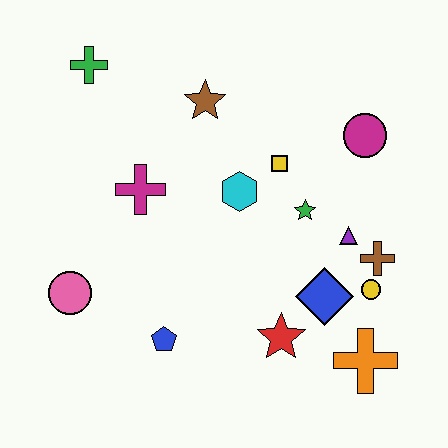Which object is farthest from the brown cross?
The green cross is farthest from the brown cross.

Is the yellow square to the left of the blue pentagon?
No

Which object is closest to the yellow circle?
The brown cross is closest to the yellow circle.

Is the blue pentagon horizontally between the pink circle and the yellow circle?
Yes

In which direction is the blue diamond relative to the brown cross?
The blue diamond is to the left of the brown cross.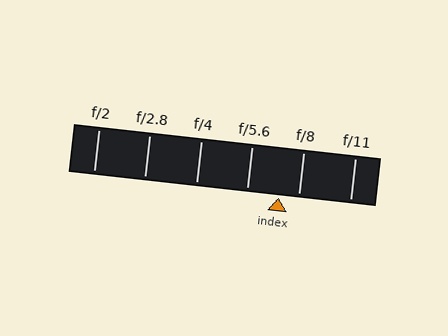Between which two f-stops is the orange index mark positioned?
The index mark is between f/5.6 and f/8.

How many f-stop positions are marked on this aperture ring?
There are 6 f-stop positions marked.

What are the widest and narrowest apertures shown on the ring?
The widest aperture shown is f/2 and the narrowest is f/11.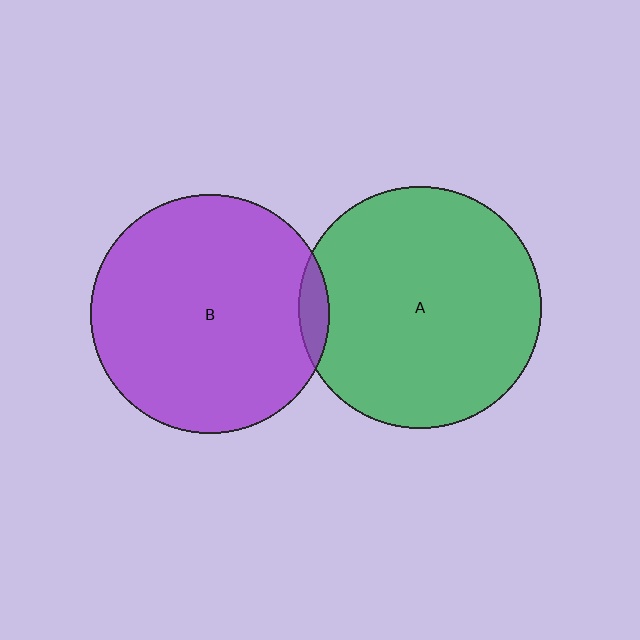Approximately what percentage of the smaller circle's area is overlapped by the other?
Approximately 5%.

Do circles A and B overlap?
Yes.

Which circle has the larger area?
Circle A (green).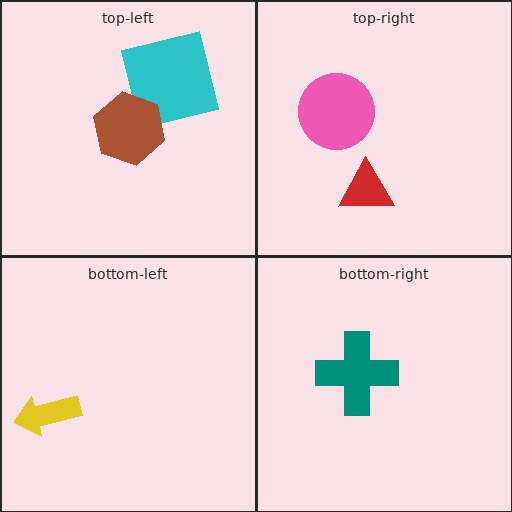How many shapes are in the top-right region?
2.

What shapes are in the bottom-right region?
The teal cross.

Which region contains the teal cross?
The bottom-right region.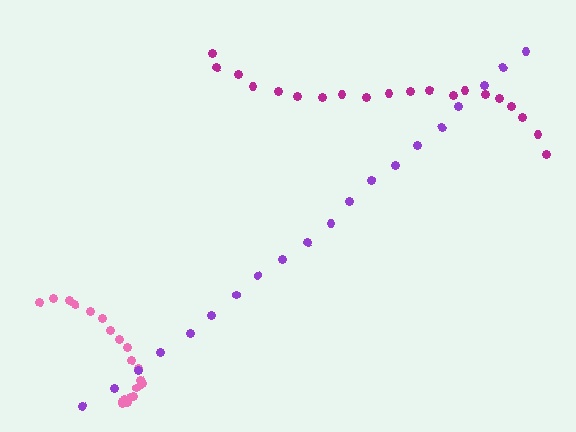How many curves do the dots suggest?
There are 3 distinct paths.